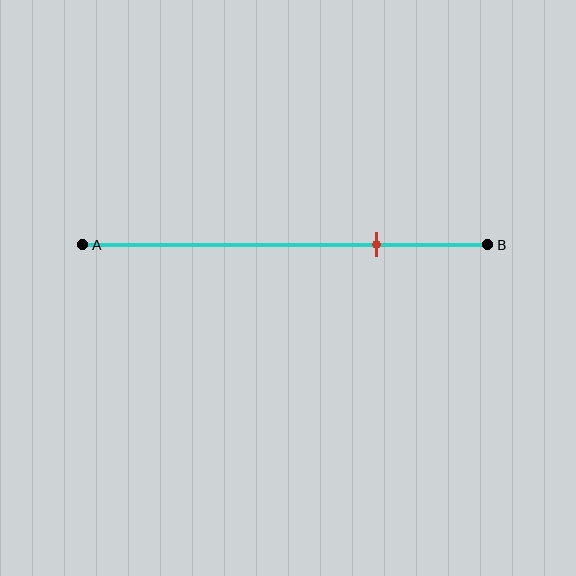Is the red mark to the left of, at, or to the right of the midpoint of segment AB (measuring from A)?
The red mark is to the right of the midpoint of segment AB.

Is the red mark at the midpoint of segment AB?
No, the mark is at about 75% from A, not at the 50% midpoint.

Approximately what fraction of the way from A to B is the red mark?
The red mark is approximately 75% of the way from A to B.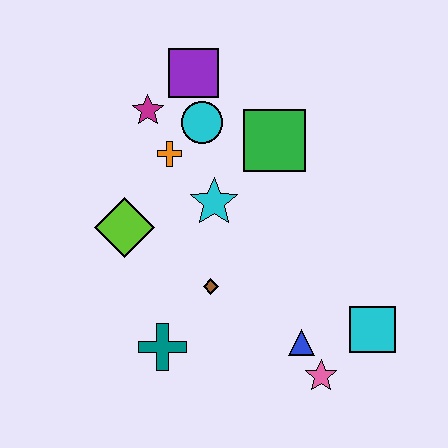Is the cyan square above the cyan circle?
No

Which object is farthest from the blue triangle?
The purple square is farthest from the blue triangle.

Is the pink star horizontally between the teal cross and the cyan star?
No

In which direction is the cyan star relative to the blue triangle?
The cyan star is above the blue triangle.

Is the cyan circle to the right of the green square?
No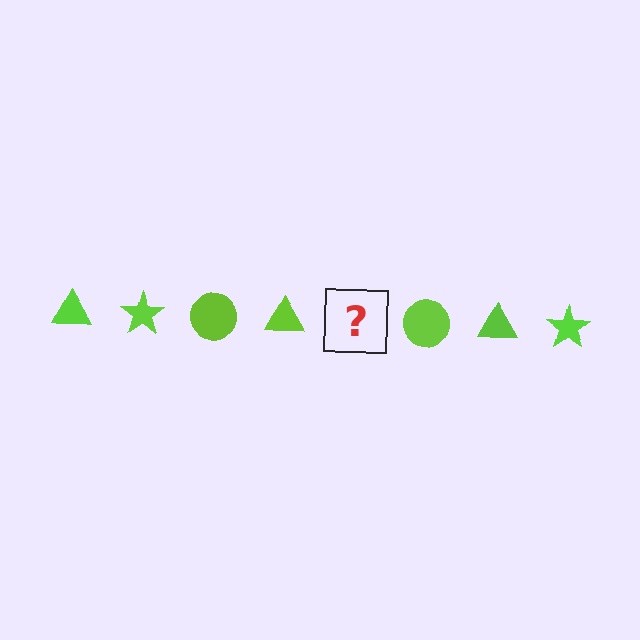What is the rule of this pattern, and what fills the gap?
The rule is that the pattern cycles through triangle, star, circle shapes in lime. The gap should be filled with a lime star.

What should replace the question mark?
The question mark should be replaced with a lime star.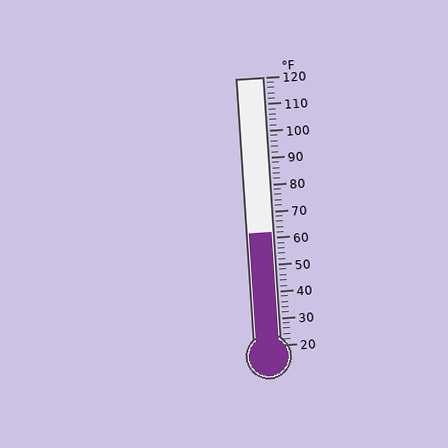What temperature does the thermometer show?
The thermometer shows approximately 62°F.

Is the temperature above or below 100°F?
The temperature is below 100°F.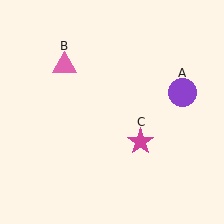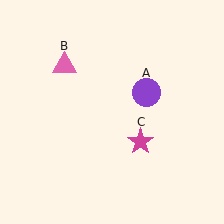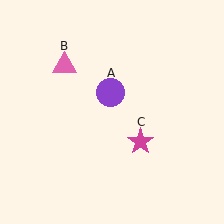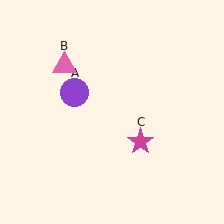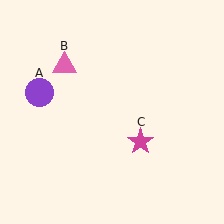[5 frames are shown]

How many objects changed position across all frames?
1 object changed position: purple circle (object A).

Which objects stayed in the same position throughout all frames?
Pink triangle (object B) and magenta star (object C) remained stationary.